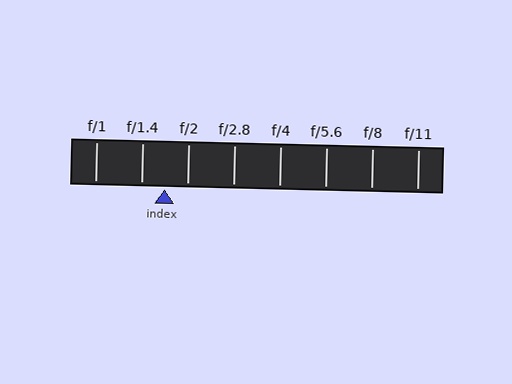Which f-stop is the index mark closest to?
The index mark is closest to f/2.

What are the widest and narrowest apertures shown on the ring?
The widest aperture shown is f/1 and the narrowest is f/11.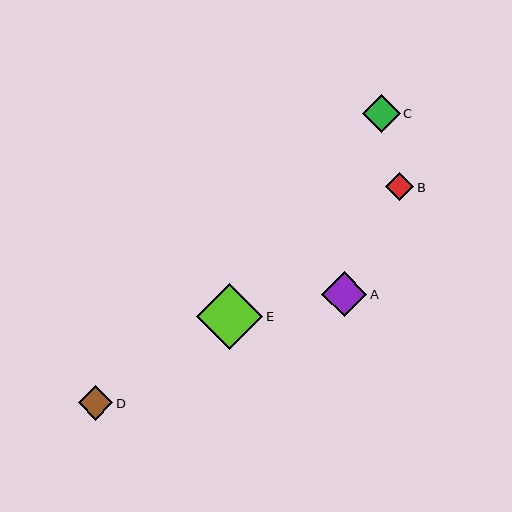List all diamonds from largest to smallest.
From largest to smallest: E, A, C, D, B.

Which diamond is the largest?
Diamond E is the largest with a size of approximately 66 pixels.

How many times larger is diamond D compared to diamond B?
Diamond D is approximately 1.2 times the size of diamond B.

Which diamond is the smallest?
Diamond B is the smallest with a size of approximately 28 pixels.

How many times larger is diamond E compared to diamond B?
Diamond E is approximately 2.3 times the size of diamond B.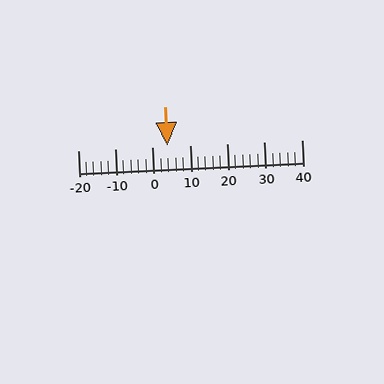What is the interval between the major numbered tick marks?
The major tick marks are spaced 10 units apart.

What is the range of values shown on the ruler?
The ruler shows values from -20 to 40.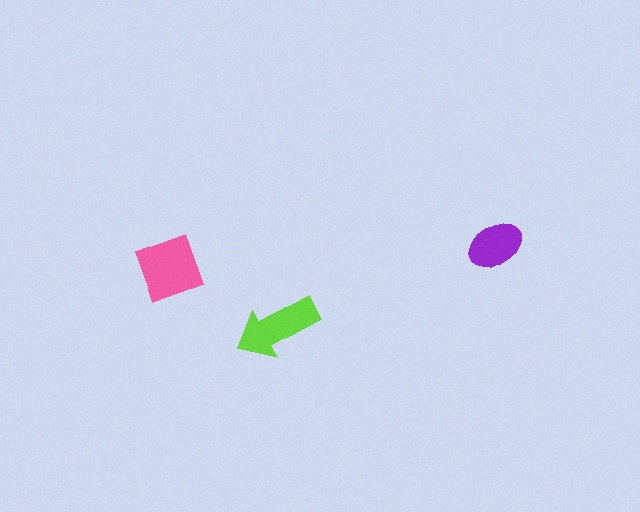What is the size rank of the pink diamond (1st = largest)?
1st.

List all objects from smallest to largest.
The purple ellipse, the lime arrow, the pink diamond.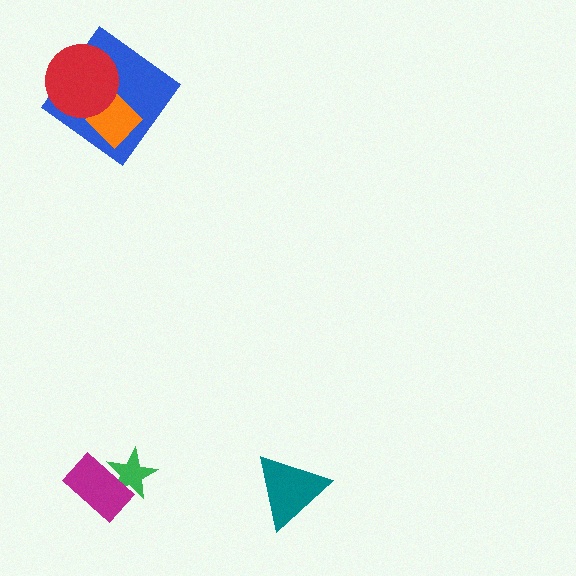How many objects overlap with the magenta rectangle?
1 object overlaps with the magenta rectangle.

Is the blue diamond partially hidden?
Yes, it is partially covered by another shape.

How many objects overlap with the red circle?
2 objects overlap with the red circle.